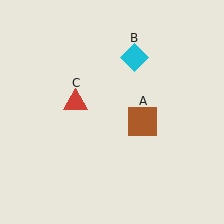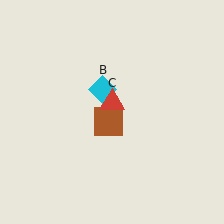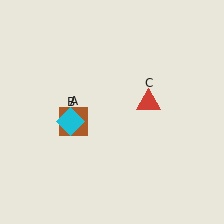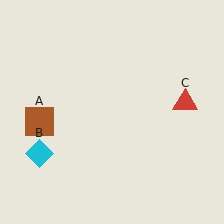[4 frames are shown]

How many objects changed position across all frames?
3 objects changed position: brown square (object A), cyan diamond (object B), red triangle (object C).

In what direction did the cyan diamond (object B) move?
The cyan diamond (object B) moved down and to the left.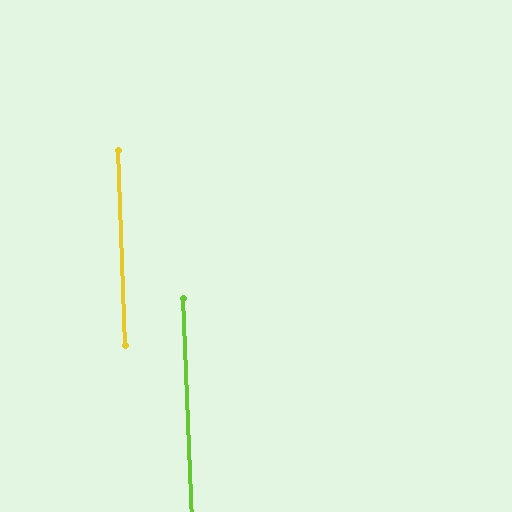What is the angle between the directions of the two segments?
Approximately 0 degrees.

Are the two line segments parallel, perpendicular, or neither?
Parallel — their directions differ by only 0.2°.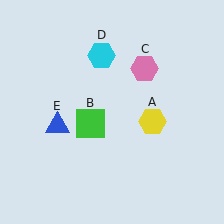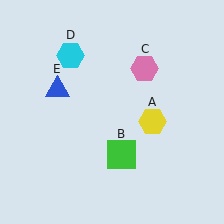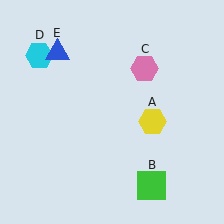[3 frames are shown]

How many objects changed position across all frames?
3 objects changed position: green square (object B), cyan hexagon (object D), blue triangle (object E).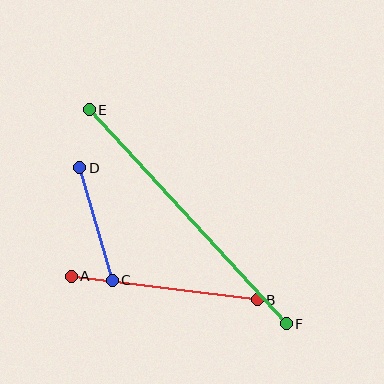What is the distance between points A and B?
The distance is approximately 187 pixels.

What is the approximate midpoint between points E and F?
The midpoint is at approximately (188, 217) pixels.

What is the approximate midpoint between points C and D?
The midpoint is at approximately (96, 224) pixels.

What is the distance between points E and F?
The distance is approximately 291 pixels.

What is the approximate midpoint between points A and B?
The midpoint is at approximately (164, 288) pixels.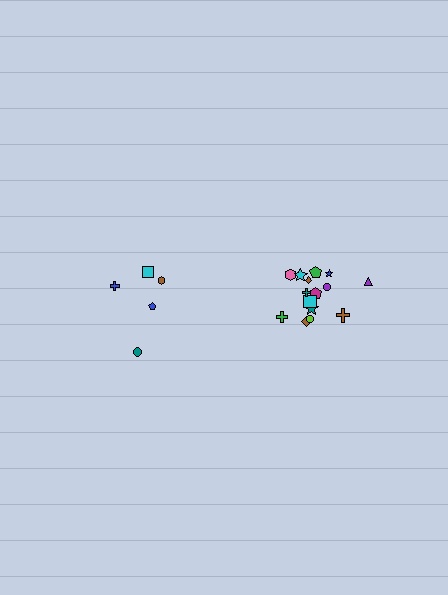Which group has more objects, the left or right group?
The right group.